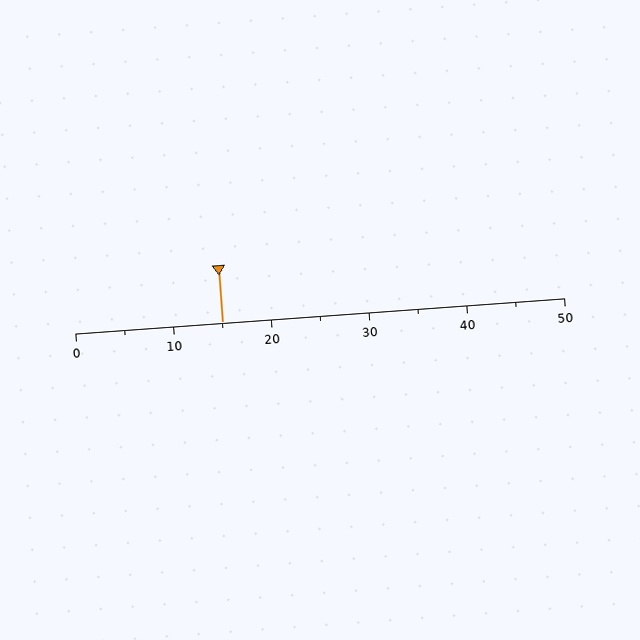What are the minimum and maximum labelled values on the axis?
The axis runs from 0 to 50.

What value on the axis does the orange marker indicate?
The marker indicates approximately 15.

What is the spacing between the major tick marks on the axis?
The major ticks are spaced 10 apart.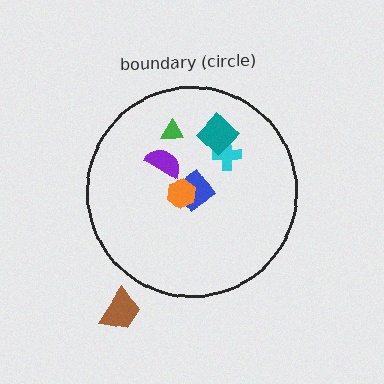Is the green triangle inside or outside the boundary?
Inside.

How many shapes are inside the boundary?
6 inside, 1 outside.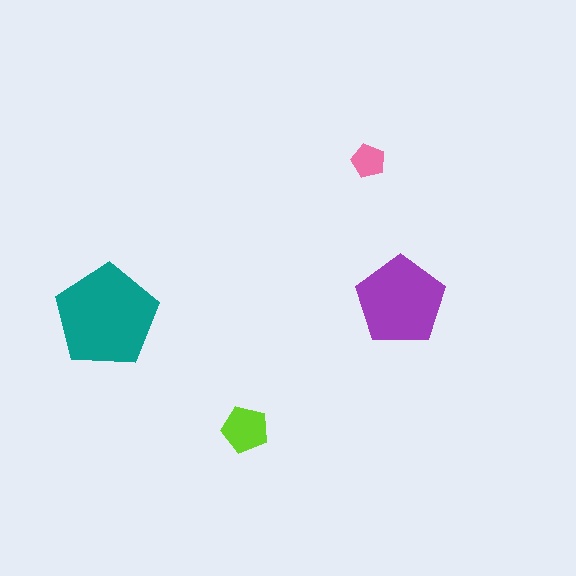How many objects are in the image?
There are 4 objects in the image.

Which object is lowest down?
The lime pentagon is bottommost.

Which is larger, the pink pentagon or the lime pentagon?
The lime one.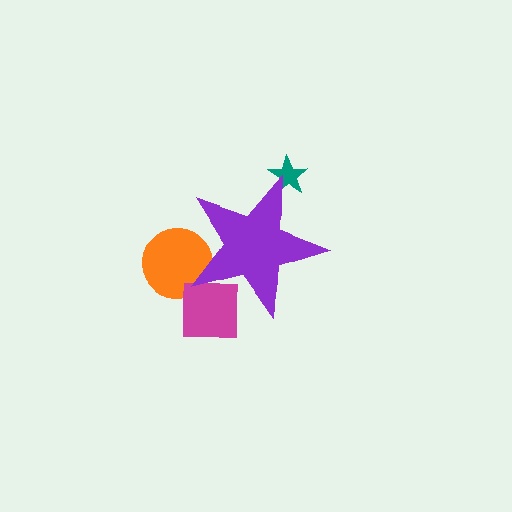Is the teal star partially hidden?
Yes, the teal star is partially hidden behind the purple star.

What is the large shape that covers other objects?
A purple star.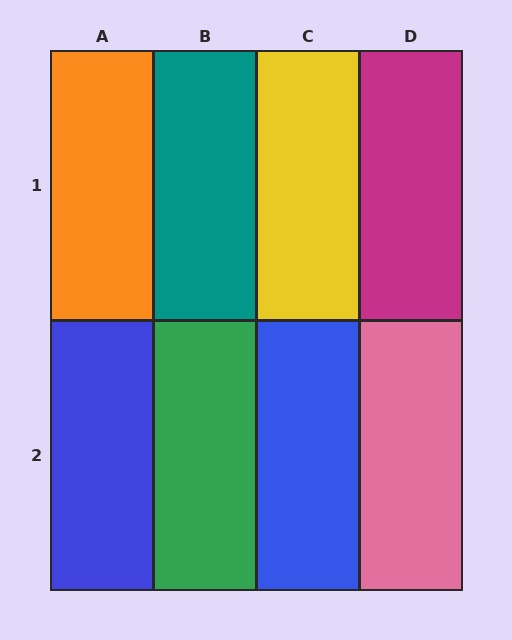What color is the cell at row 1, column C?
Yellow.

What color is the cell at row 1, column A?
Orange.